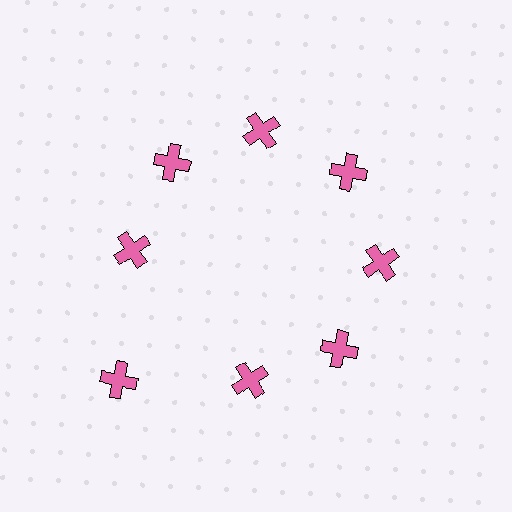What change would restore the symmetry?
The symmetry would be restored by moving it inward, back onto the ring so that all 8 crosses sit at equal angles and equal distance from the center.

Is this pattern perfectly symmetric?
No. The 8 pink crosses are arranged in a ring, but one element near the 8 o'clock position is pushed outward from the center, breaking the 8-fold rotational symmetry.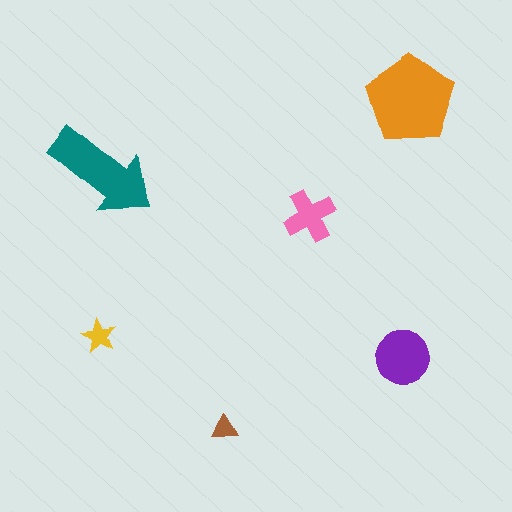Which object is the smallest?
The brown triangle.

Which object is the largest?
The orange pentagon.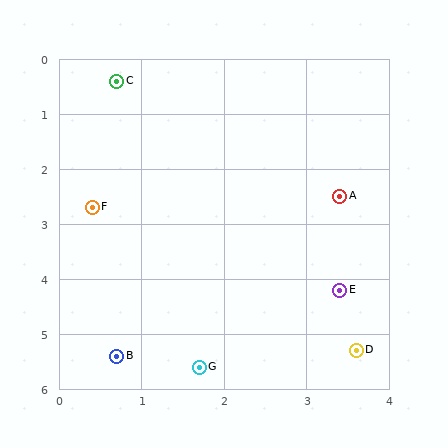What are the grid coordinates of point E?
Point E is at approximately (3.4, 4.2).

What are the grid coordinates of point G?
Point G is at approximately (1.7, 5.6).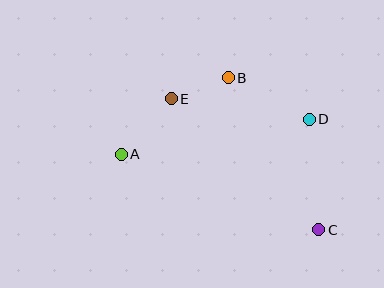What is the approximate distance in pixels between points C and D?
The distance between C and D is approximately 111 pixels.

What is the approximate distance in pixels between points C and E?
The distance between C and E is approximately 197 pixels.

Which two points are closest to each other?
Points B and E are closest to each other.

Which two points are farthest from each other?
Points A and C are farthest from each other.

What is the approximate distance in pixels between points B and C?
The distance between B and C is approximately 177 pixels.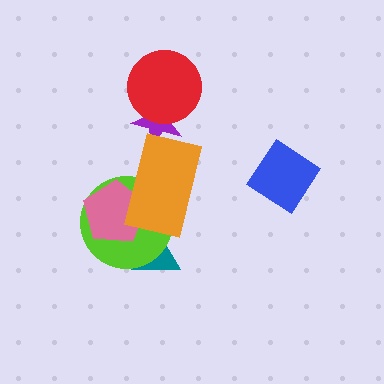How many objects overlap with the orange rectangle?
3 objects overlap with the orange rectangle.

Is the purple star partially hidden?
Yes, it is partially covered by another shape.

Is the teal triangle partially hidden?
Yes, it is partially covered by another shape.